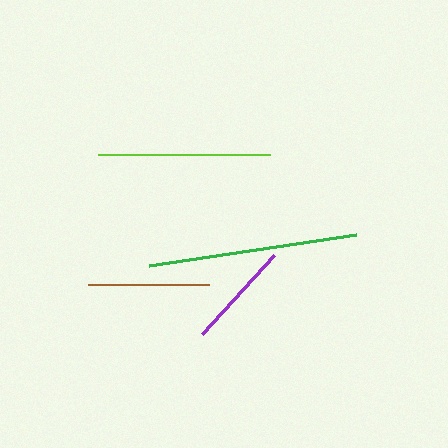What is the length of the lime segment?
The lime segment is approximately 172 pixels long.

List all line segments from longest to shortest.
From longest to shortest: green, lime, brown, purple.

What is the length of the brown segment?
The brown segment is approximately 121 pixels long.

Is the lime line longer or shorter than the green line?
The green line is longer than the lime line.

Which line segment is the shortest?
The purple line is the shortest at approximately 107 pixels.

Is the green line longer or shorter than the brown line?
The green line is longer than the brown line.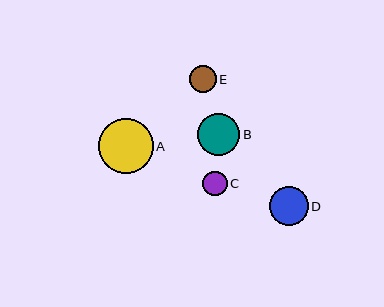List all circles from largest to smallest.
From largest to smallest: A, B, D, E, C.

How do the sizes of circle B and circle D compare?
Circle B and circle D are approximately the same size.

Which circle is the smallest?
Circle C is the smallest with a size of approximately 25 pixels.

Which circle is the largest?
Circle A is the largest with a size of approximately 55 pixels.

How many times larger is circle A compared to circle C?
Circle A is approximately 2.2 times the size of circle C.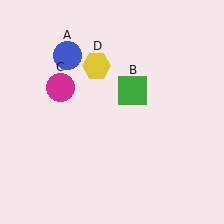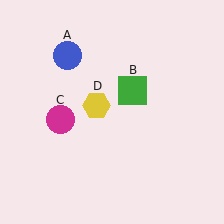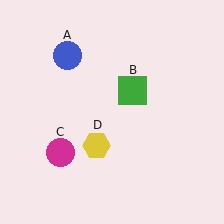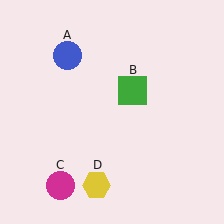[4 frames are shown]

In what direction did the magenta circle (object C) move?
The magenta circle (object C) moved down.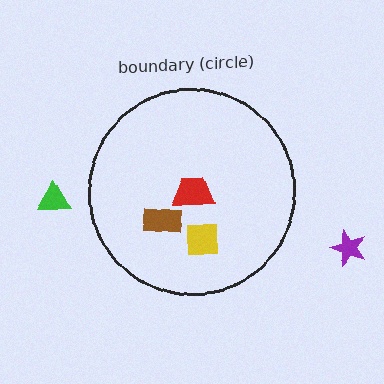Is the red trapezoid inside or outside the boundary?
Inside.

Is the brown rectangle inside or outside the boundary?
Inside.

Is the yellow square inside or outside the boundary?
Inside.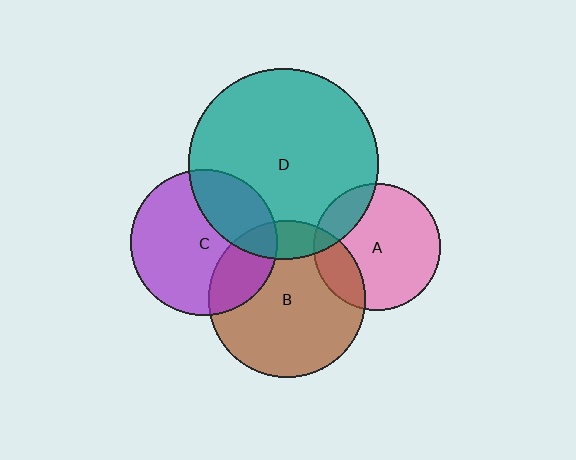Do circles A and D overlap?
Yes.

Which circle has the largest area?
Circle D (teal).